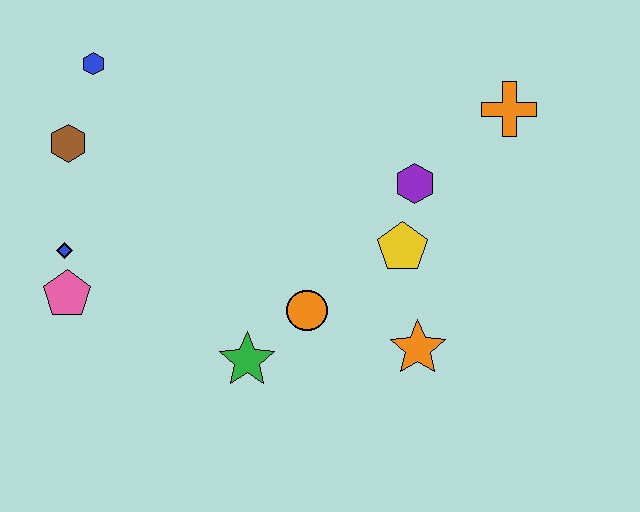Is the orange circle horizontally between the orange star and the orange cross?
No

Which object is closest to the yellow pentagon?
The purple hexagon is closest to the yellow pentagon.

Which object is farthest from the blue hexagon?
The orange star is farthest from the blue hexagon.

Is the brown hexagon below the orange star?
No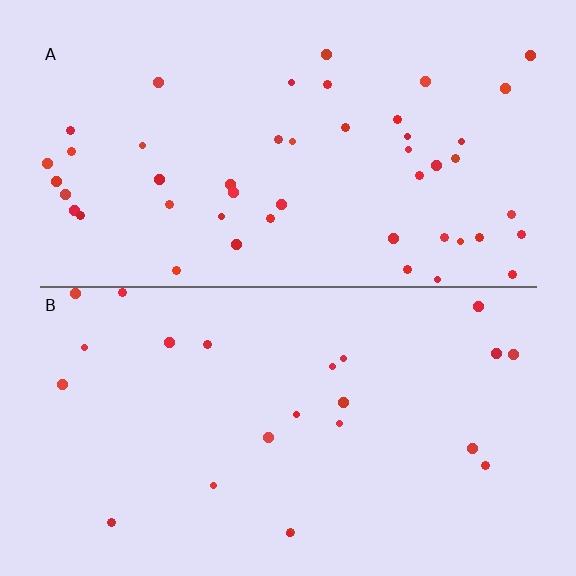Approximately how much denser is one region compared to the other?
Approximately 2.1× — region A over region B.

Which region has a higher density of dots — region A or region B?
A (the top).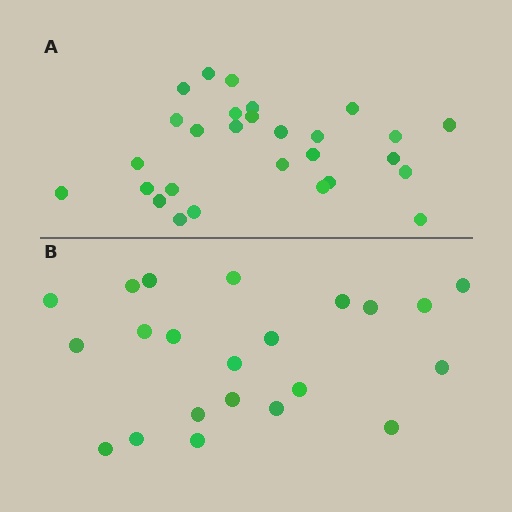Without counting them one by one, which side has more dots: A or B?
Region A (the top region) has more dots.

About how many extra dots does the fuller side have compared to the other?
Region A has about 6 more dots than region B.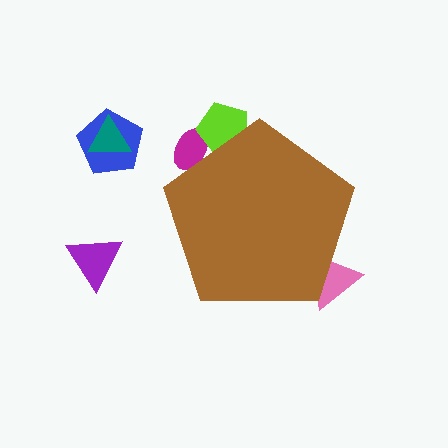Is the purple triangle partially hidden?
No, the purple triangle is fully visible.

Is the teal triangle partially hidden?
No, the teal triangle is fully visible.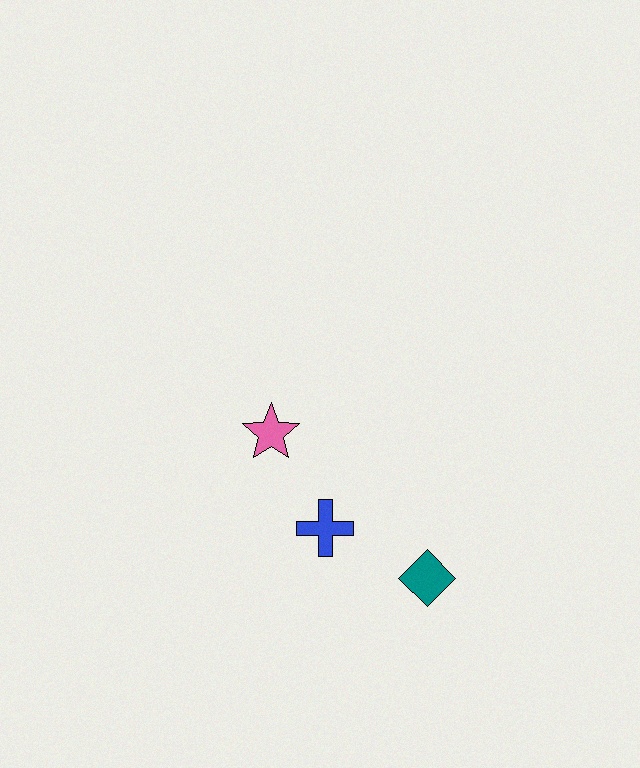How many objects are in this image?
There are 3 objects.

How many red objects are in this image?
There are no red objects.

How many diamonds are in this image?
There is 1 diamond.